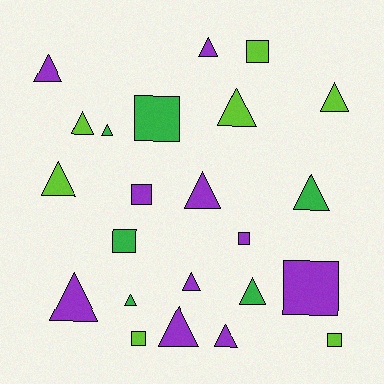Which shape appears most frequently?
Triangle, with 15 objects.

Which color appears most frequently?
Purple, with 10 objects.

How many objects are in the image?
There are 23 objects.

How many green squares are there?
There are 2 green squares.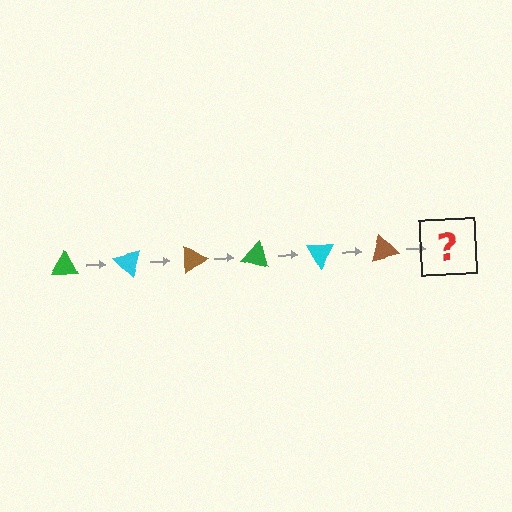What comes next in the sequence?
The next element should be a green triangle, rotated 270 degrees from the start.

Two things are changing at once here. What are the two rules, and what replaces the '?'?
The two rules are that it rotates 45 degrees each step and the color cycles through green, cyan, and brown. The '?' should be a green triangle, rotated 270 degrees from the start.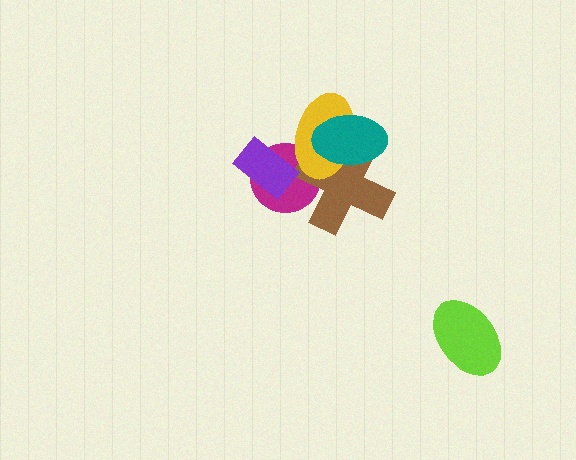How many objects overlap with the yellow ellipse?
3 objects overlap with the yellow ellipse.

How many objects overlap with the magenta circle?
3 objects overlap with the magenta circle.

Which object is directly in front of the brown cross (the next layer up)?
The yellow ellipse is directly in front of the brown cross.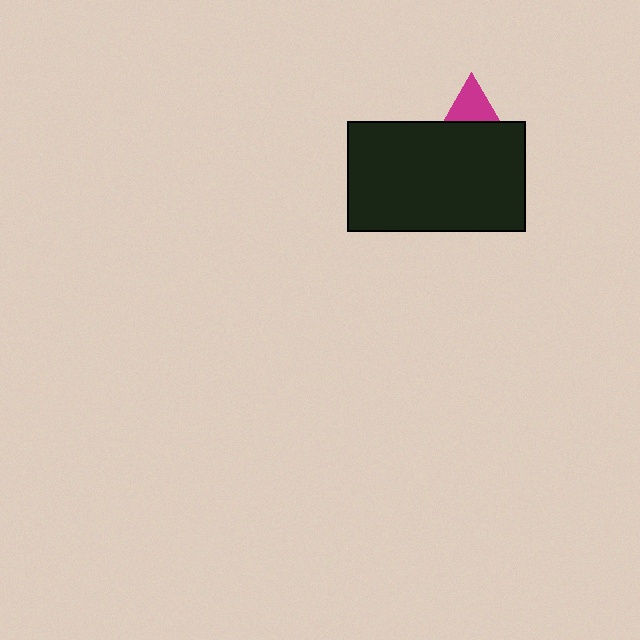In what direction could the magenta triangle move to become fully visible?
The magenta triangle could move up. That would shift it out from behind the black rectangle entirely.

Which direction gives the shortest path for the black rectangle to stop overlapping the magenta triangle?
Moving down gives the shortest separation.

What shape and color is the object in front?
The object in front is a black rectangle.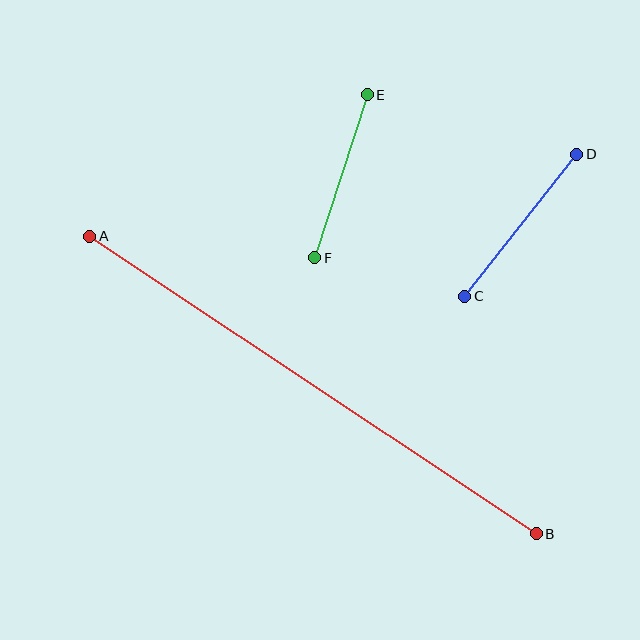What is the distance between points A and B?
The distance is approximately 537 pixels.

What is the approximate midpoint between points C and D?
The midpoint is at approximately (521, 225) pixels.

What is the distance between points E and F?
The distance is approximately 171 pixels.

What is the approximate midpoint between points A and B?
The midpoint is at approximately (313, 385) pixels.